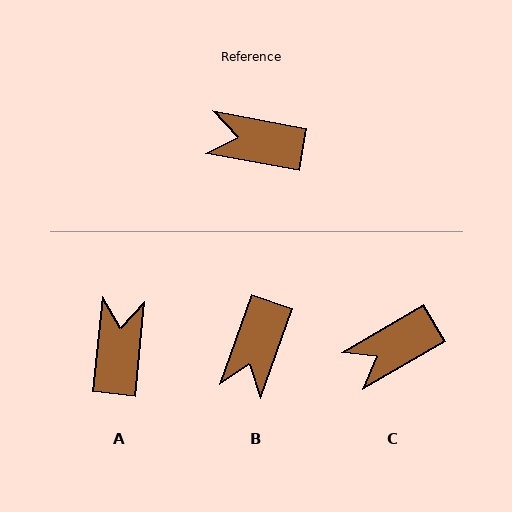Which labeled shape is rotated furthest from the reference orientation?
A, about 85 degrees away.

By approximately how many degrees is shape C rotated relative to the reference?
Approximately 41 degrees counter-clockwise.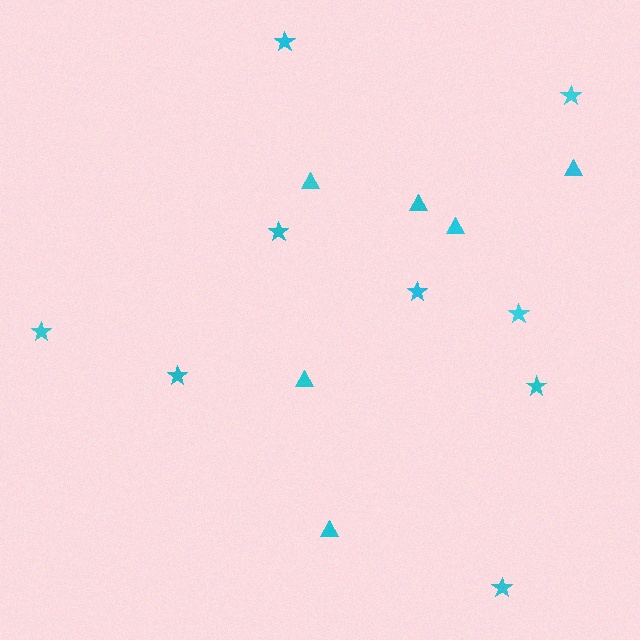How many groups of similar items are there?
There are 2 groups: one group of triangles (6) and one group of stars (9).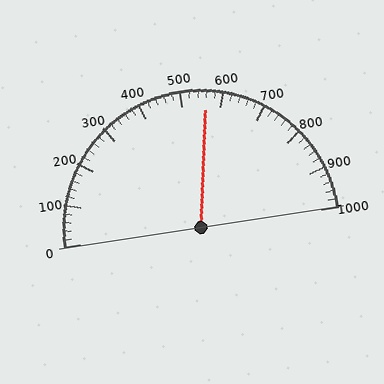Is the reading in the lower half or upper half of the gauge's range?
The reading is in the upper half of the range (0 to 1000).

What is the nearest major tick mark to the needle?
The nearest major tick mark is 600.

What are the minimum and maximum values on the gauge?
The gauge ranges from 0 to 1000.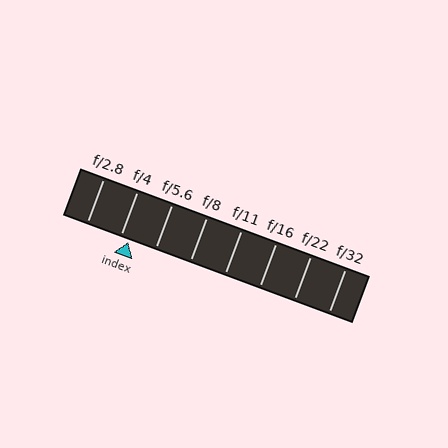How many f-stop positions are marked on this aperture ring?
There are 8 f-stop positions marked.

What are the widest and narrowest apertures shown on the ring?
The widest aperture shown is f/2.8 and the narrowest is f/32.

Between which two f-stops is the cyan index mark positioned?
The index mark is between f/4 and f/5.6.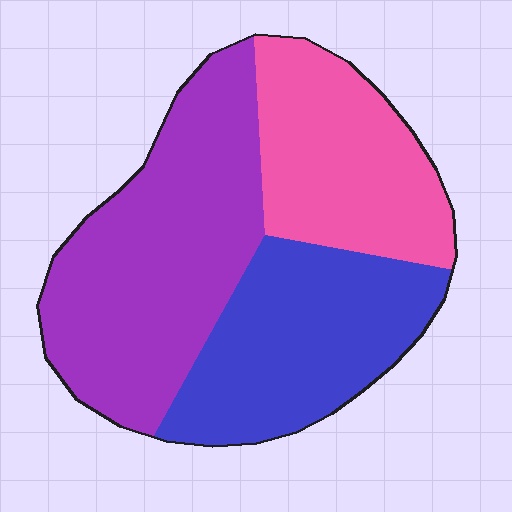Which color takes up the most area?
Purple, at roughly 40%.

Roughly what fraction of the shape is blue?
Blue covers around 30% of the shape.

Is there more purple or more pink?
Purple.